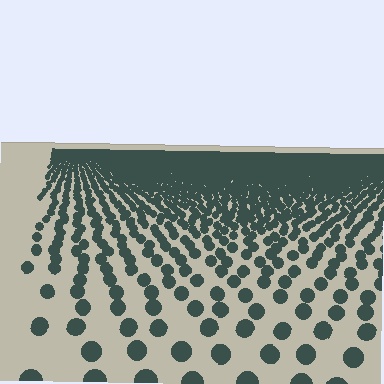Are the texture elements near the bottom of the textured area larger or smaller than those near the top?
Larger. Near the bottom, elements are closer to the viewer and appear at a bigger on-screen size.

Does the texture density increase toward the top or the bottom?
Density increases toward the top.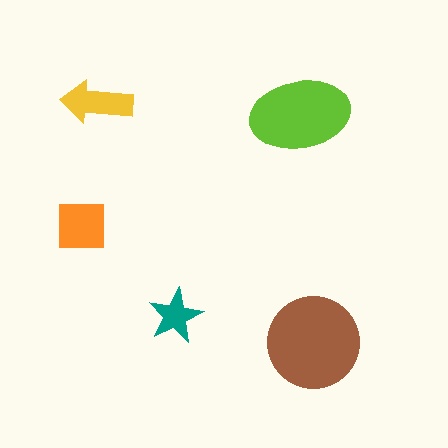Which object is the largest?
The brown circle.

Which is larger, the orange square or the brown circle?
The brown circle.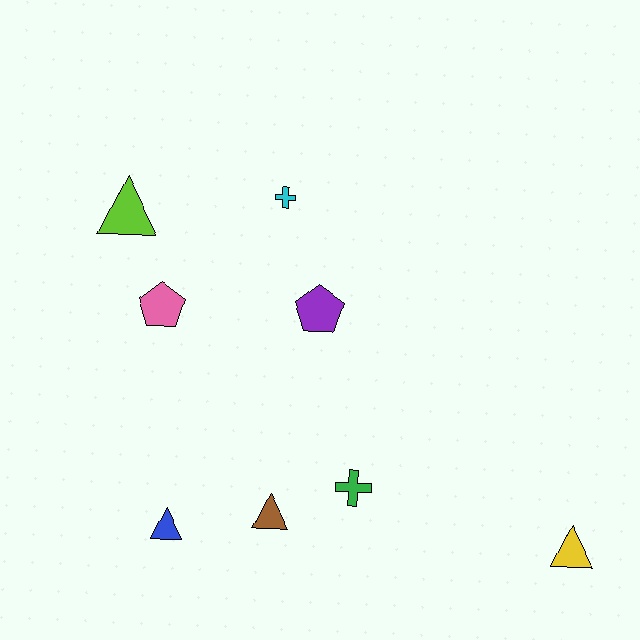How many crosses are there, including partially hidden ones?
There are 2 crosses.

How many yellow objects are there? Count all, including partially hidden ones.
There is 1 yellow object.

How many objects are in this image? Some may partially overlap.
There are 8 objects.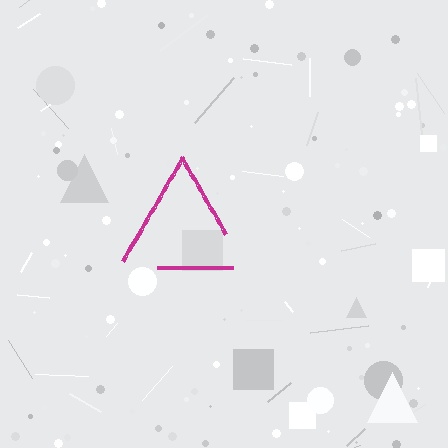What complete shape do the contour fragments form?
The contour fragments form a triangle.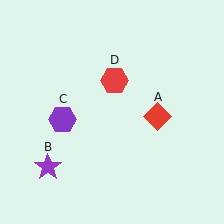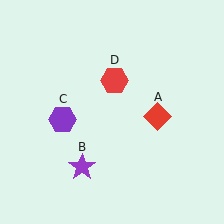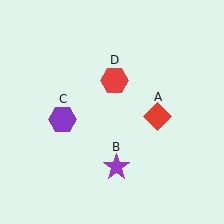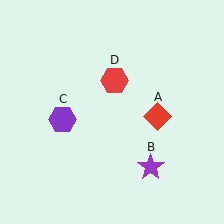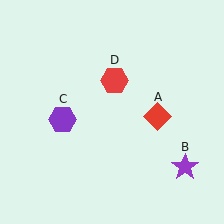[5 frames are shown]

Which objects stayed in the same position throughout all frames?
Red diamond (object A) and purple hexagon (object C) and red hexagon (object D) remained stationary.